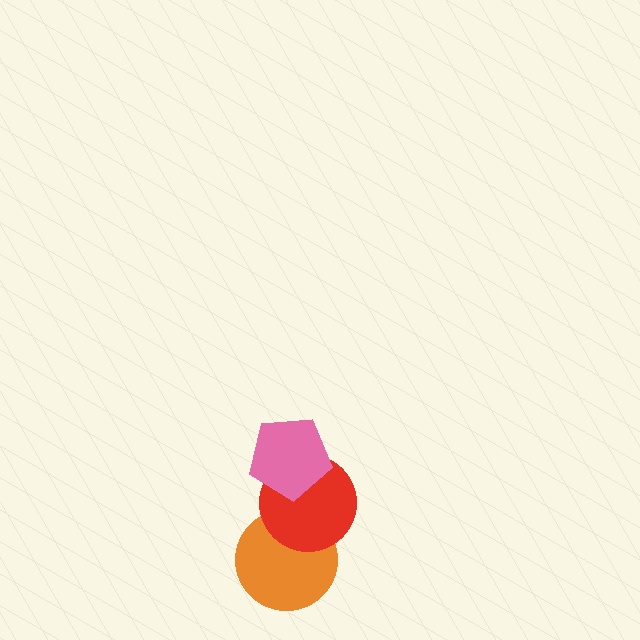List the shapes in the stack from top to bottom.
From top to bottom: the pink pentagon, the red circle, the orange circle.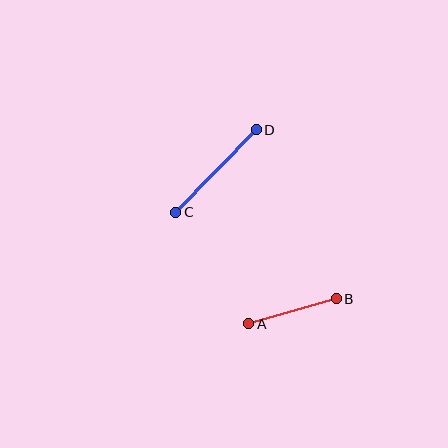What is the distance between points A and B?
The distance is approximately 91 pixels.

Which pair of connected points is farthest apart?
Points C and D are farthest apart.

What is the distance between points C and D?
The distance is approximately 115 pixels.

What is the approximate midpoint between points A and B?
The midpoint is at approximately (293, 311) pixels.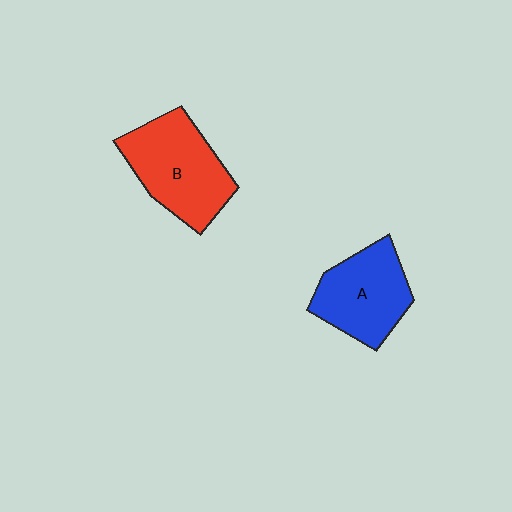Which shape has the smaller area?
Shape A (blue).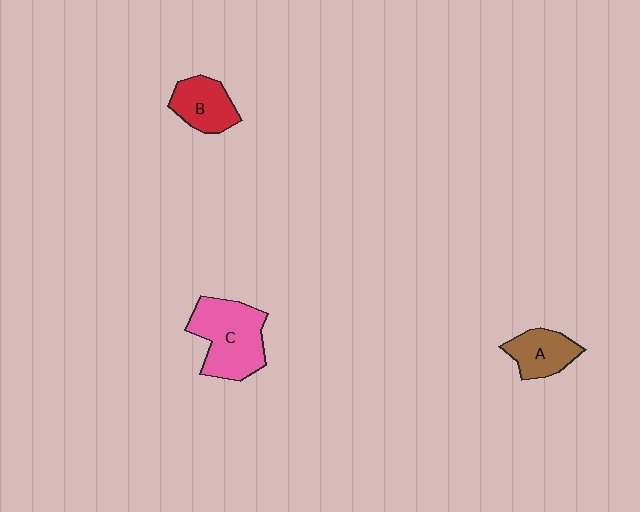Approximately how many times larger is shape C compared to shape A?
Approximately 1.8 times.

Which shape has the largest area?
Shape C (pink).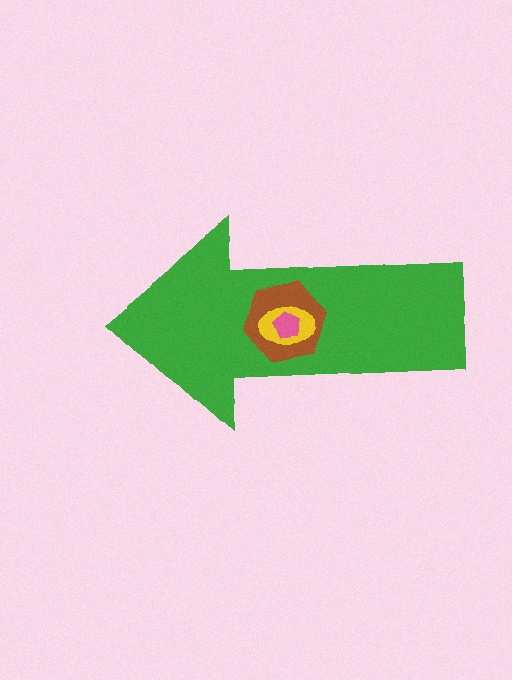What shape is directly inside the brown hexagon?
The yellow ellipse.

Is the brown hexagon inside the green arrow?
Yes.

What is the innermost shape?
The pink pentagon.